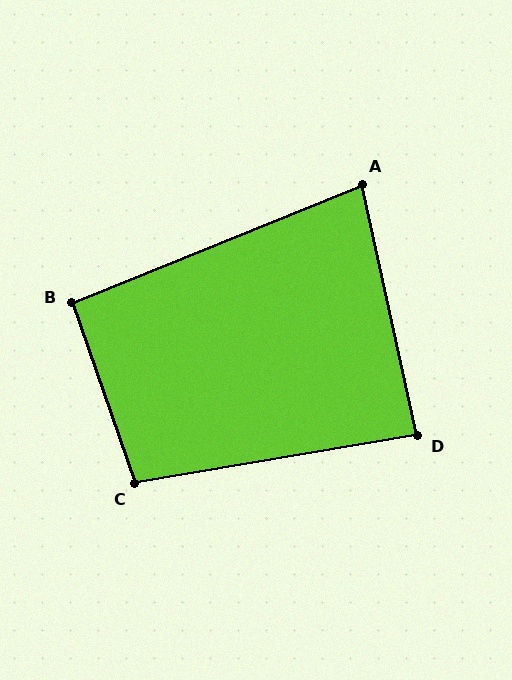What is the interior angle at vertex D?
Approximately 87 degrees (approximately right).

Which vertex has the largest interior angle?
C, at approximately 100 degrees.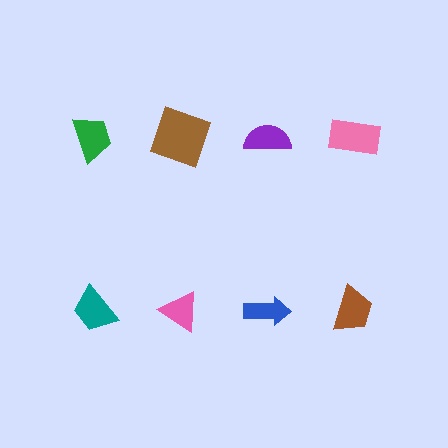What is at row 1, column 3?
A purple semicircle.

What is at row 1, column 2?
A brown square.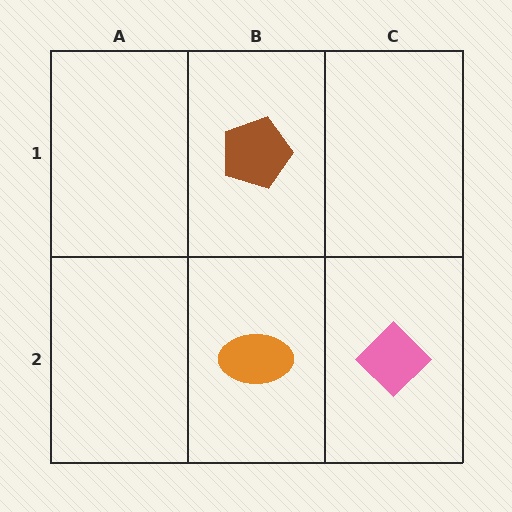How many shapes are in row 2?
2 shapes.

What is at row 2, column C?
A pink diamond.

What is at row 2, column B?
An orange ellipse.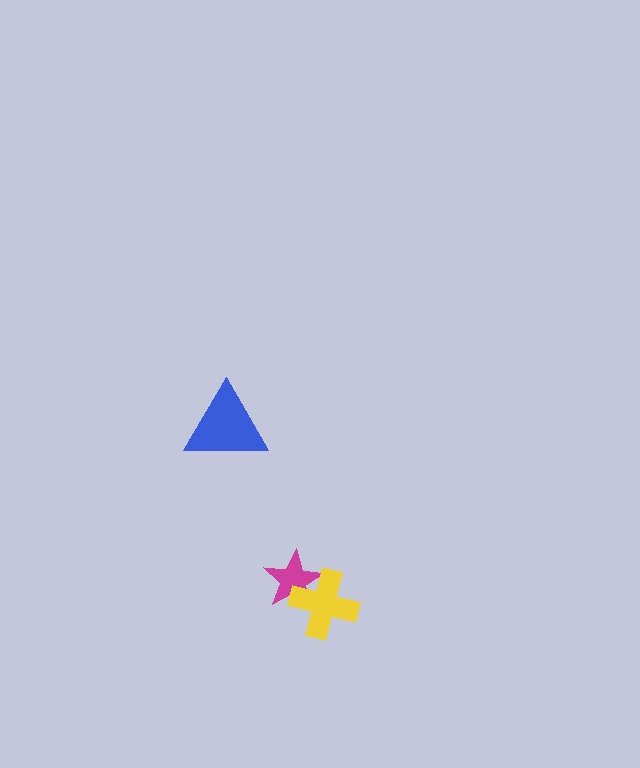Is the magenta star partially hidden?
Yes, it is partially covered by another shape.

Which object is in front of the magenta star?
The yellow cross is in front of the magenta star.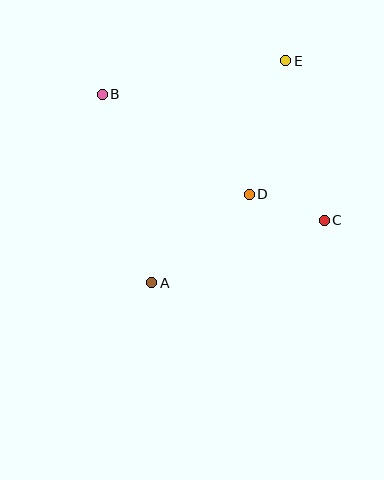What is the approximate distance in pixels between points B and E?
The distance between B and E is approximately 187 pixels.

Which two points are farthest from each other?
Points A and E are farthest from each other.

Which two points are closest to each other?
Points C and D are closest to each other.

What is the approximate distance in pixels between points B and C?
The distance between B and C is approximately 256 pixels.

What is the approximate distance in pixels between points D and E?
The distance between D and E is approximately 138 pixels.